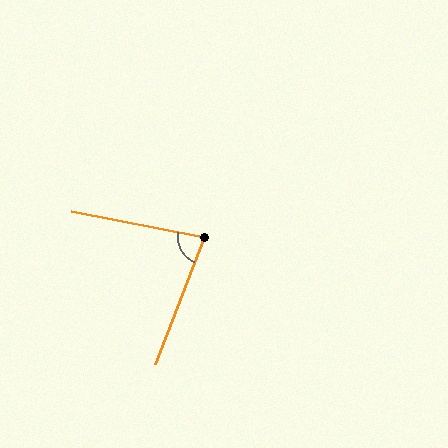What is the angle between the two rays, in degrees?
Approximately 80 degrees.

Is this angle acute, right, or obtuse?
It is acute.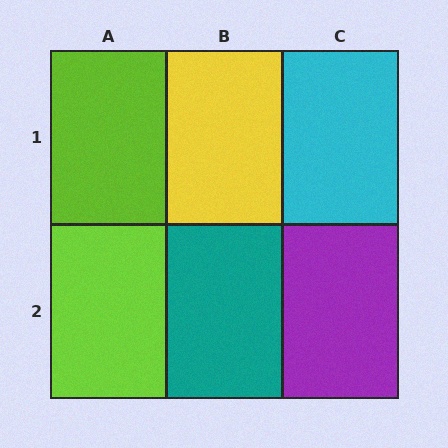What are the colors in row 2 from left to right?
Lime, teal, purple.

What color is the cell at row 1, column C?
Cyan.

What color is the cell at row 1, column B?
Yellow.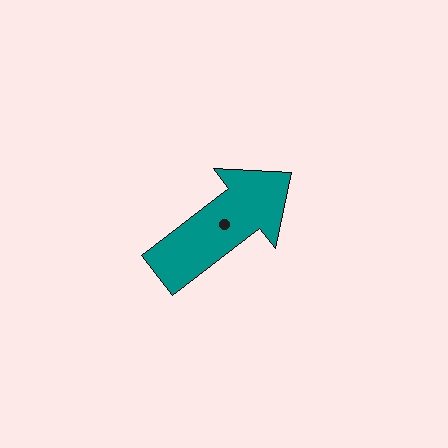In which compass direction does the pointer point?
Northeast.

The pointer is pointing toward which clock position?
Roughly 2 o'clock.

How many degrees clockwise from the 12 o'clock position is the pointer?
Approximately 53 degrees.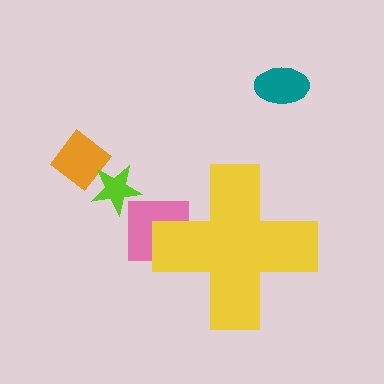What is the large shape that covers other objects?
A yellow cross.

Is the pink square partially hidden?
Yes, the pink square is partially hidden behind the yellow cross.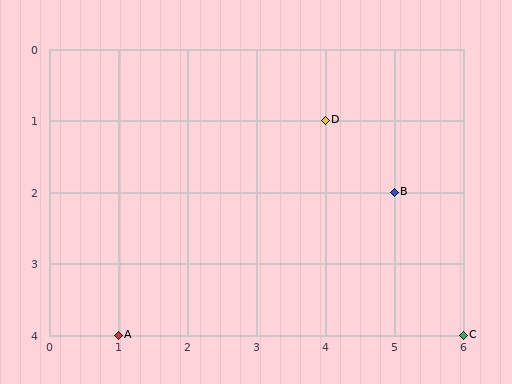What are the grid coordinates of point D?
Point D is at grid coordinates (4, 1).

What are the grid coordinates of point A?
Point A is at grid coordinates (1, 4).